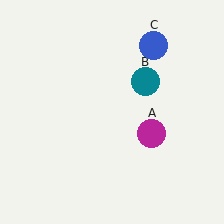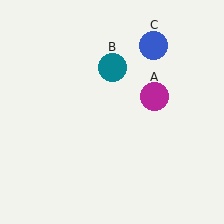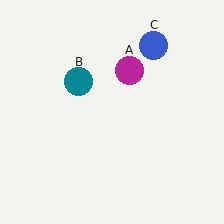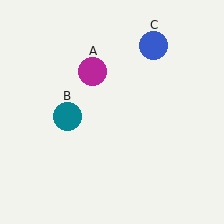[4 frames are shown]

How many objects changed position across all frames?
2 objects changed position: magenta circle (object A), teal circle (object B).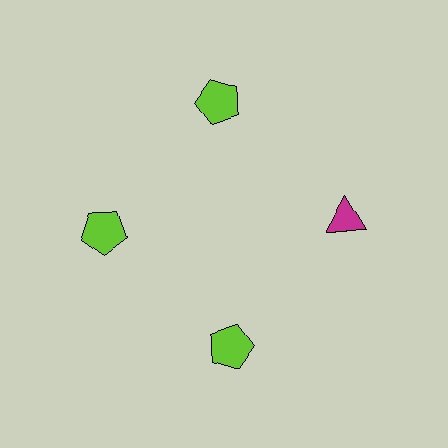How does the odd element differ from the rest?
It differs in both color (magenta instead of lime) and shape (triangle instead of pentagon).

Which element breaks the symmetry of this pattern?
The magenta triangle at roughly the 3 o'clock position breaks the symmetry. All other shapes are lime pentagons.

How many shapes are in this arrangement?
There are 4 shapes arranged in a ring pattern.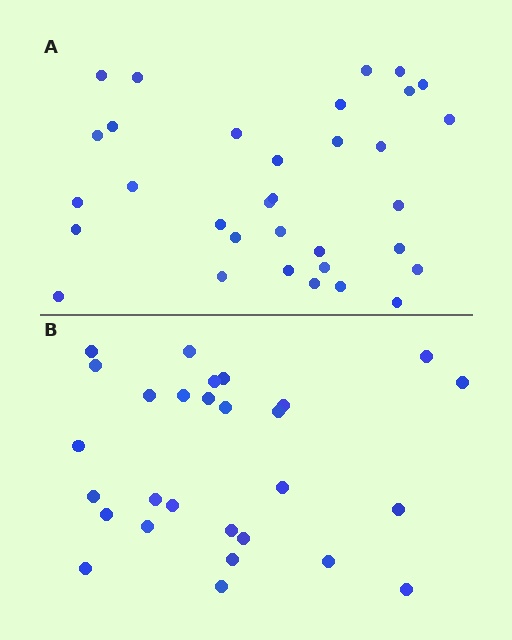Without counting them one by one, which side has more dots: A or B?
Region A (the top region) has more dots.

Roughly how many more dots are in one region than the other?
Region A has about 5 more dots than region B.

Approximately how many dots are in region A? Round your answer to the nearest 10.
About 30 dots. (The exact count is 33, which rounds to 30.)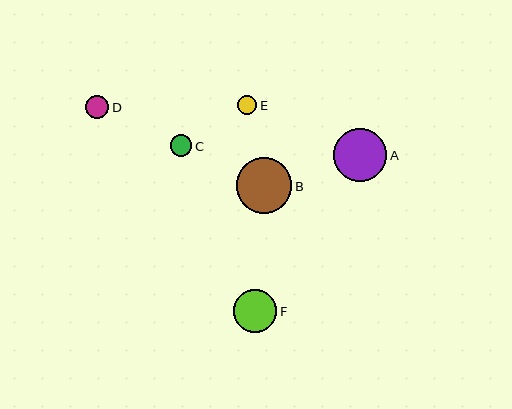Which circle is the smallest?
Circle E is the smallest with a size of approximately 19 pixels.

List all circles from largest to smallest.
From largest to smallest: B, A, F, D, C, E.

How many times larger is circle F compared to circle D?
Circle F is approximately 1.9 times the size of circle D.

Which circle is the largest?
Circle B is the largest with a size of approximately 56 pixels.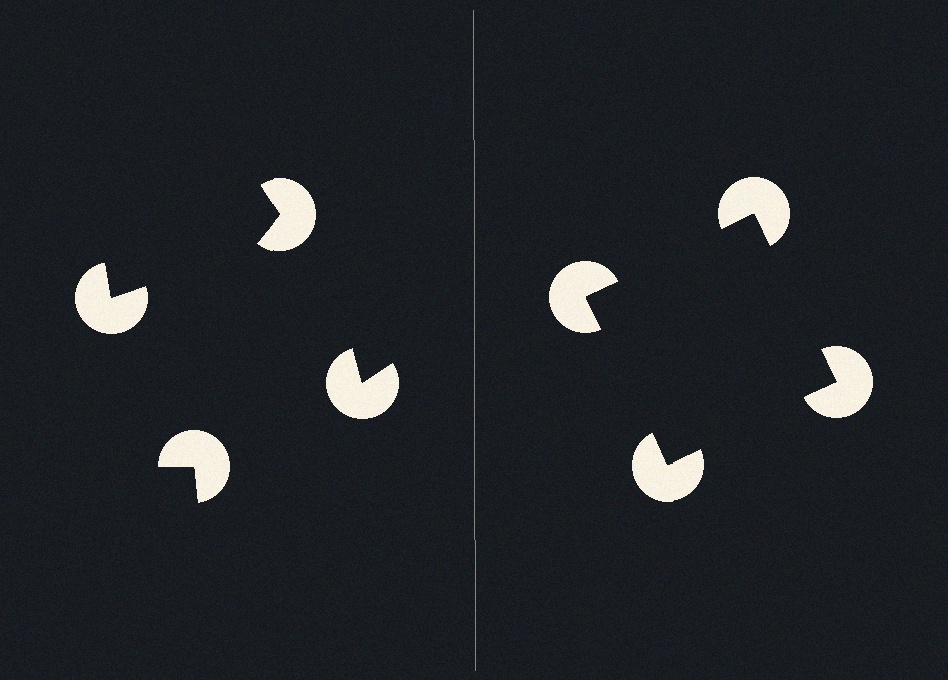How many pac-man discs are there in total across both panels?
8 — 4 on each side.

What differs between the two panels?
The pac-man discs are positioned identically on both sides; only the wedge orientations differ. On the right they align to a square; on the left they are misaligned.